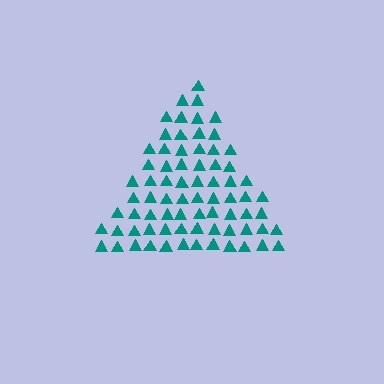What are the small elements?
The small elements are triangles.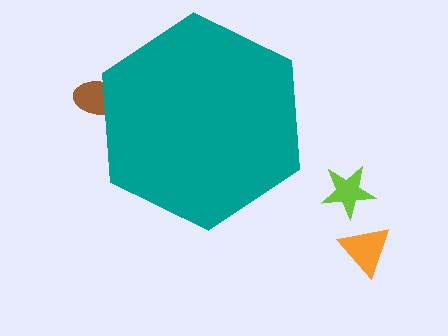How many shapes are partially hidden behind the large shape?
1 shape is partially hidden.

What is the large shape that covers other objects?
A teal hexagon.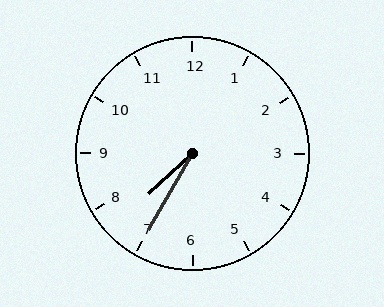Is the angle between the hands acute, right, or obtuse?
It is acute.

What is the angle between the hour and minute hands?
Approximately 18 degrees.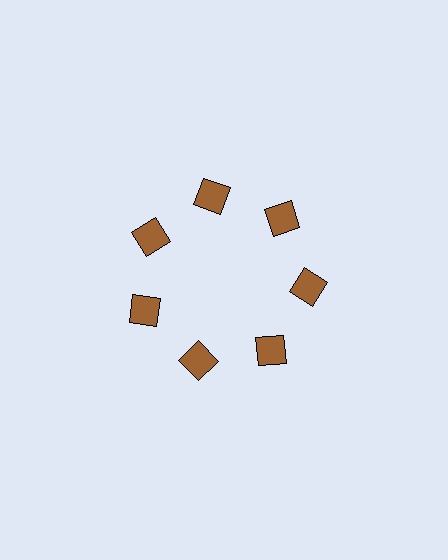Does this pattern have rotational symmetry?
Yes, this pattern has 7-fold rotational symmetry. It looks the same after rotating 51 degrees around the center.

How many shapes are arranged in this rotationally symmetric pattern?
There are 7 shapes, arranged in 7 groups of 1.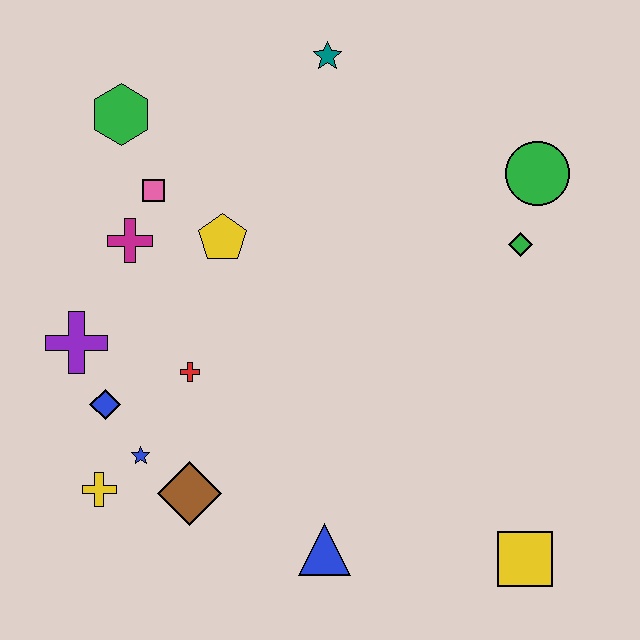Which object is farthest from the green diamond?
The yellow cross is farthest from the green diamond.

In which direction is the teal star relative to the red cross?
The teal star is above the red cross.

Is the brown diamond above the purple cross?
No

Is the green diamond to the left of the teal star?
No